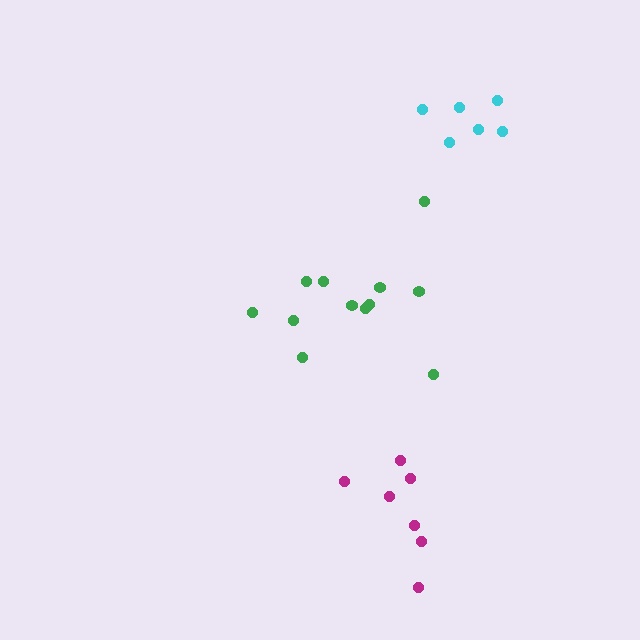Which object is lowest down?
The magenta cluster is bottommost.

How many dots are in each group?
Group 1: 12 dots, Group 2: 7 dots, Group 3: 6 dots (25 total).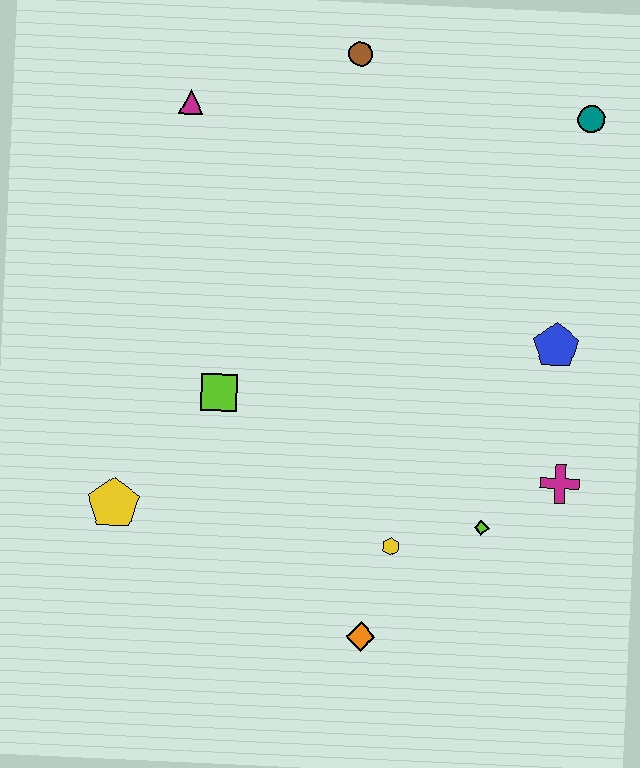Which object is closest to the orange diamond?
The yellow hexagon is closest to the orange diamond.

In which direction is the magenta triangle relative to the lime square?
The magenta triangle is above the lime square.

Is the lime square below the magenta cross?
No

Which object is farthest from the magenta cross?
The magenta triangle is farthest from the magenta cross.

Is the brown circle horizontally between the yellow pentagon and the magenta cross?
Yes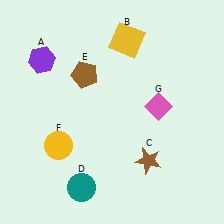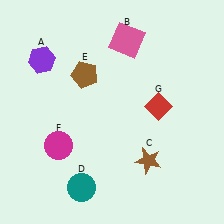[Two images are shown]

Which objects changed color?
B changed from yellow to pink. F changed from yellow to magenta. G changed from pink to red.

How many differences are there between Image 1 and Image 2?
There are 3 differences between the two images.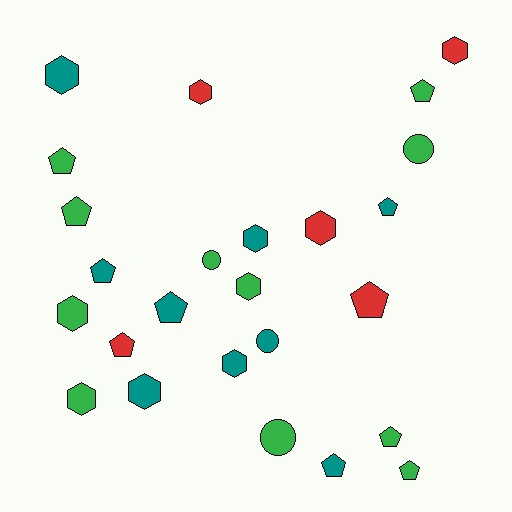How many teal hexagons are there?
There are 4 teal hexagons.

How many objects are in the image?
There are 25 objects.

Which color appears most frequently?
Green, with 11 objects.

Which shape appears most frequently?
Pentagon, with 11 objects.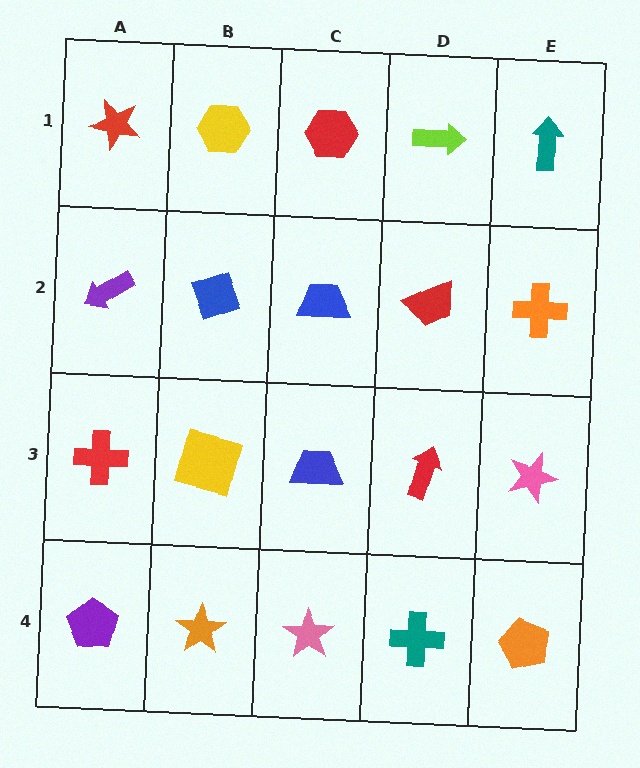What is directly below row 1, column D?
A red trapezoid.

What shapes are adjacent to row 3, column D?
A red trapezoid (row 2, column D), a teal cross (row 4, column D), a blue trapezoid (row 3, column C), a pink star (row 3, column E).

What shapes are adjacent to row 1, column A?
A purple arrow (row 2, column A), a yellow hexagon (row 1, column B).